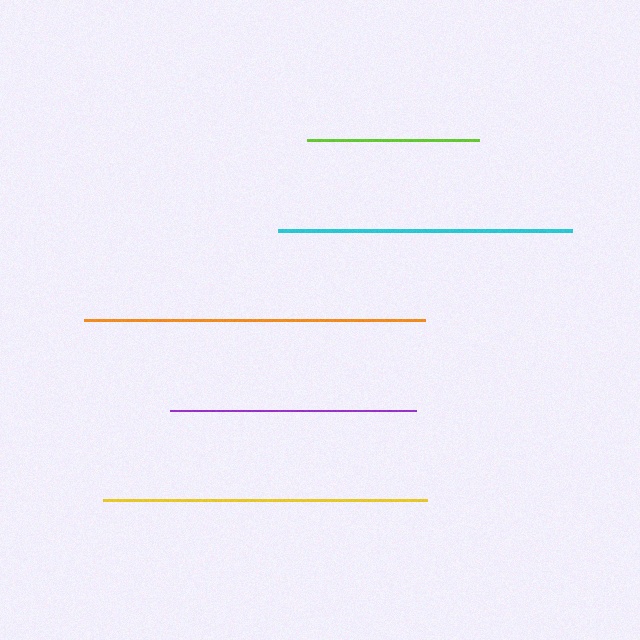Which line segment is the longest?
The orange line is the longest at approximately 342 pixels.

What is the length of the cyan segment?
The cyan segment is approximately 294 pixels long.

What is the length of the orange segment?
The orange segment is approximately 342 pixels long.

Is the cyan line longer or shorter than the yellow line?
The yellow line is longer than the cyan line.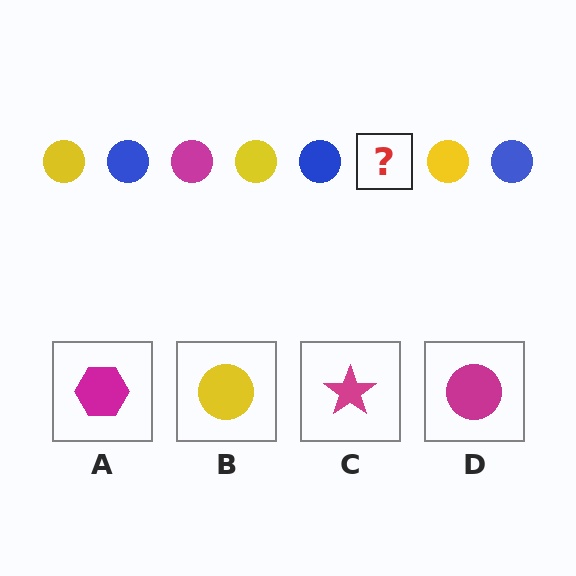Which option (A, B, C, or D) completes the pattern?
D.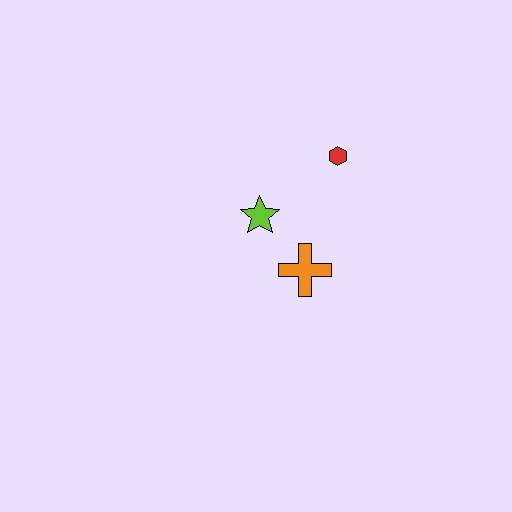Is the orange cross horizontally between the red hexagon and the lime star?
Yes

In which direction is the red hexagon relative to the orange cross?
The red hexagon is above the orange cross.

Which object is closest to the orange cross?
The lime star is closest to the orange cross.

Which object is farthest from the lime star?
The red hexagon is farthest from the lime star.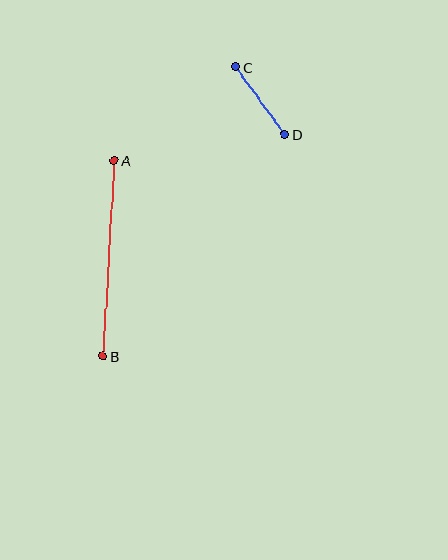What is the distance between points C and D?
The distance is approximately 83 pixels.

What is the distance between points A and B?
The distance is approximately 196 pixels.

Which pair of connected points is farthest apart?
Points A and B are farthest apart.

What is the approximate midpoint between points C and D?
The midpoint is at approximately (260, 101) pixels.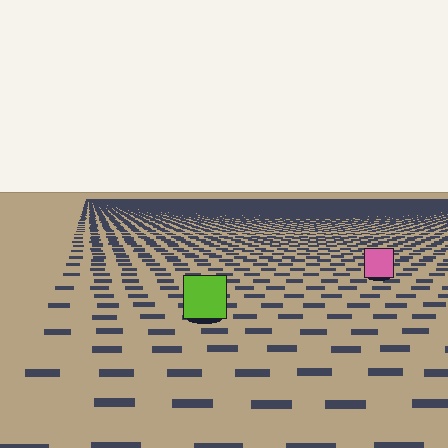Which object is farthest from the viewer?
The pink square is farthest from the viewer. It appears smaller and the ground texture around it is denser.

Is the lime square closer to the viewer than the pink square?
Yes. The lime square is closer — you can tell from the texture gradient: the ground texture is coarser near it.